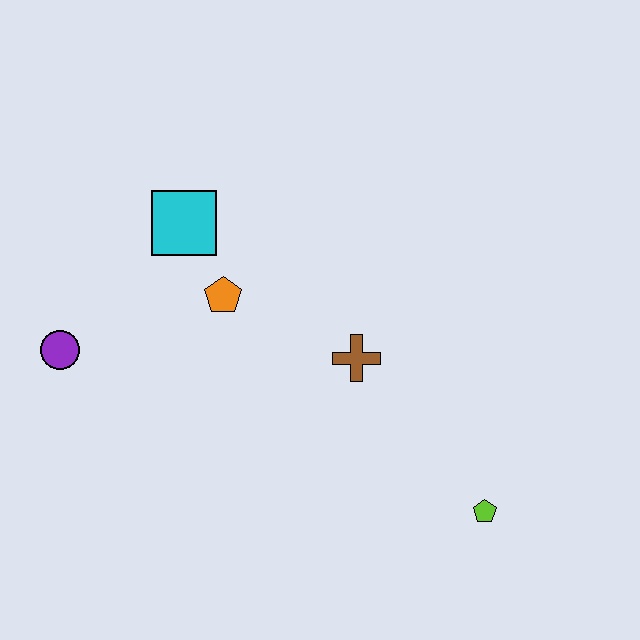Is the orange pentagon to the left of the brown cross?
Yes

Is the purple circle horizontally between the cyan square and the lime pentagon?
No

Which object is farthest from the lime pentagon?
The purple circle is farthest from the lime pentagon.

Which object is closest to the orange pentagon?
The cyan square is closest to the orange pentagon.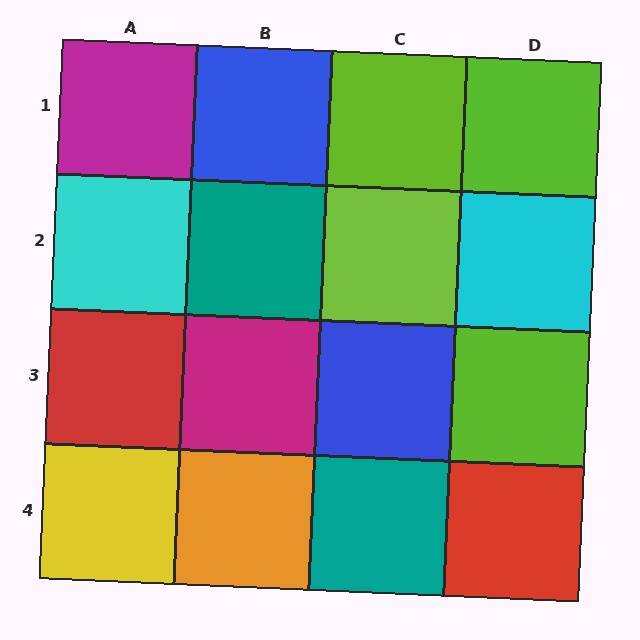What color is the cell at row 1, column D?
Lime.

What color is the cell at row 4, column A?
Yellow.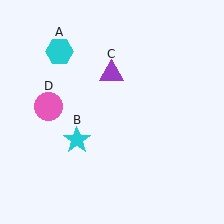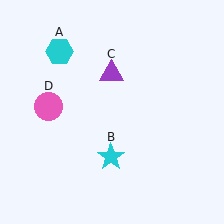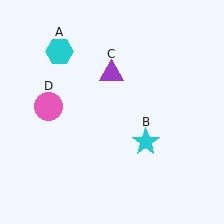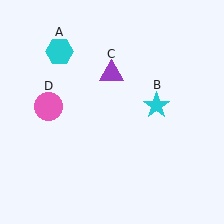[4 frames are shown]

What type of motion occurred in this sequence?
The cyan star (object B) rotated counterclockwise around the center of the scene.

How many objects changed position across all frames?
1 object changed position: cyan star (object B).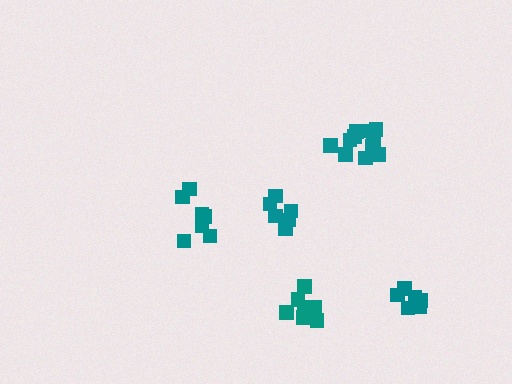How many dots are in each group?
Group 1: 11 dots, Group 2: 7 dots, Group 3: 6 dots, Group 4: 6 dots, Group 5: 7 dots (37 total).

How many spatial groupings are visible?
There are 5 spatial groupings.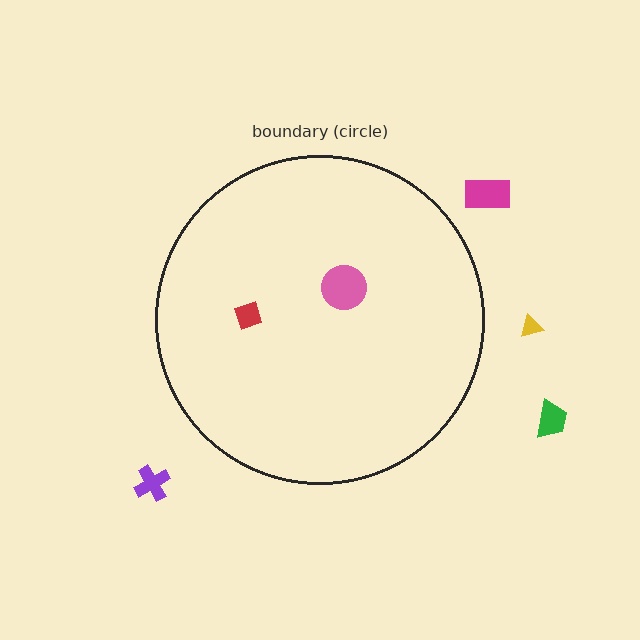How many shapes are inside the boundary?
2 inside, 4 outside.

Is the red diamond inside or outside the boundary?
Inside.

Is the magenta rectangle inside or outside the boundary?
Outside.